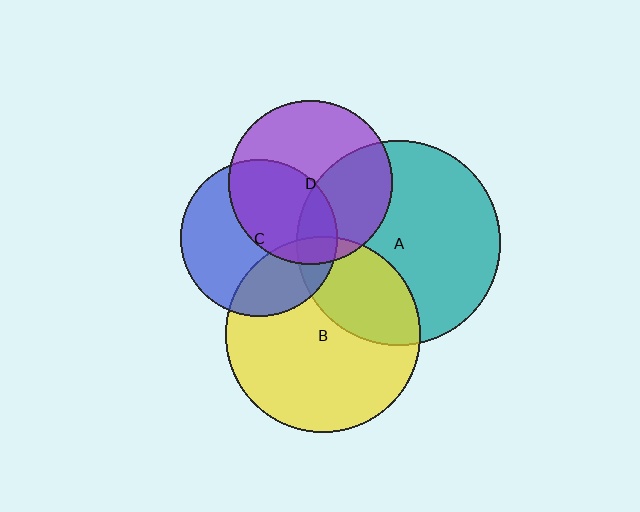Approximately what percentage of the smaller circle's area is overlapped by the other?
Approximately 15%.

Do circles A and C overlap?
Yes.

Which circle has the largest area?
Circle A (teal).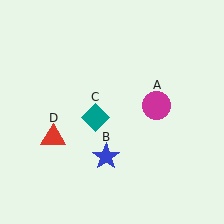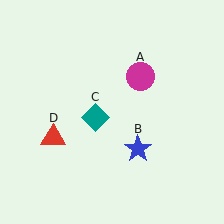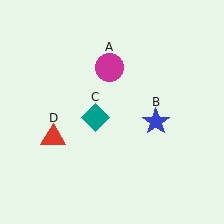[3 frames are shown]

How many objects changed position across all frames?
2 objects changed position: magenta circle (object A), blue star (object B).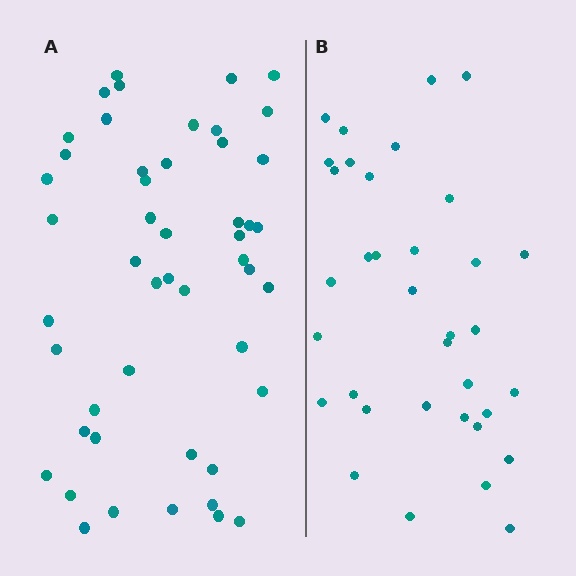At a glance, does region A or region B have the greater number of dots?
Region A (the left region) has more dots.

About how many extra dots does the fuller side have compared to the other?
Region A has approximately 15 more dots than region B.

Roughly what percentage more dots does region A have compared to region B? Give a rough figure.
About 40% more.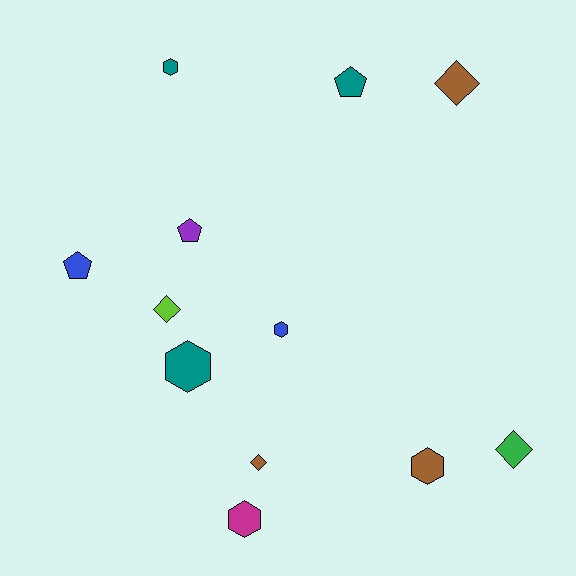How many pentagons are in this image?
There are 3 pentagons.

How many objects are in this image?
There are 12 objects.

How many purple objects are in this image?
There is 1 purple object.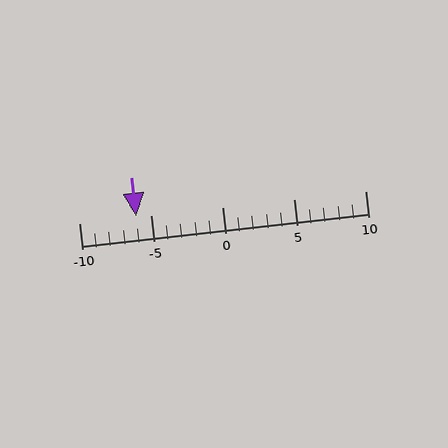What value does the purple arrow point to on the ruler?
The purple arrow points to approximately -6.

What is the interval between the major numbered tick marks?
The major tick marks are spaced 5 units apart.